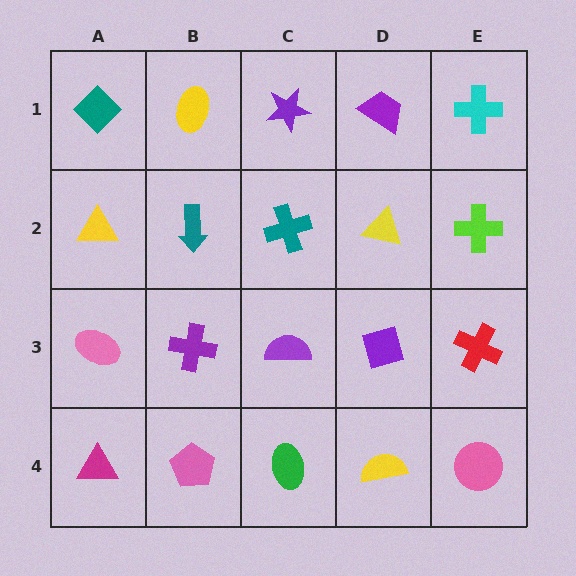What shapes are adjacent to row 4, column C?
A purple semicircle (row 3, column C), a pink pentagon (row 4, column B), a yellow semicircle (row 4, column D).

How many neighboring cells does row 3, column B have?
4.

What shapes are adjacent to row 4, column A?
A pink ellipse (row 3, column A), a pink pentagon (row 4, column B).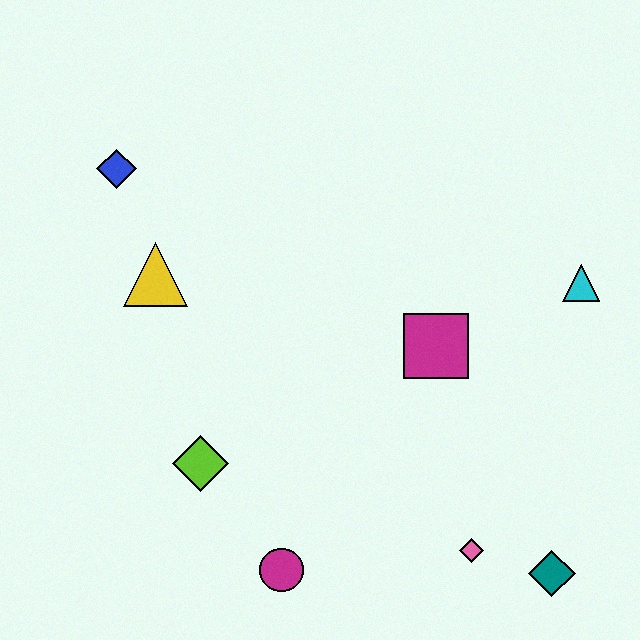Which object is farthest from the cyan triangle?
The blue diamond is farthest from the cyan triangle.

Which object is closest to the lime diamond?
The magenta circle is closest to the lime diamond.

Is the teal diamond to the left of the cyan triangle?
Yes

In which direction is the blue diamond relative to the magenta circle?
The blue diamond is above the magenta circle.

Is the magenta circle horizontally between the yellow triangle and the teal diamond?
Yes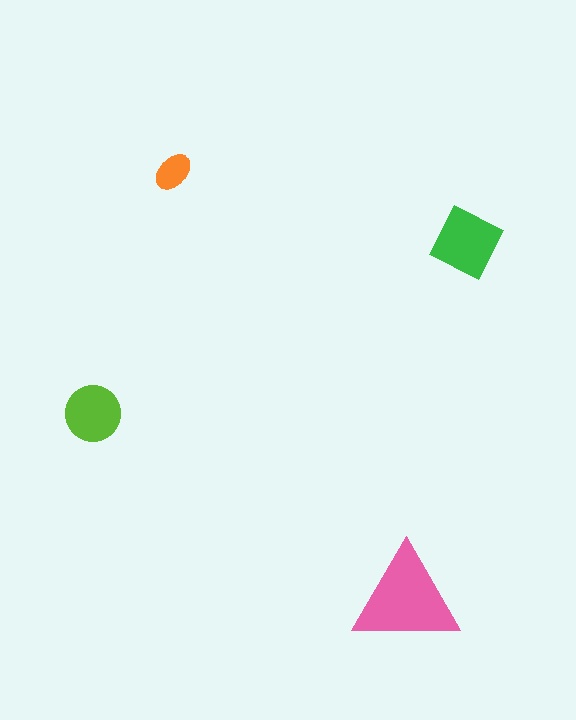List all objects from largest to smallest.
The pink triangle, the green square, the lime circle, the orange ellipse.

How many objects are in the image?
There are 4 objects in the image.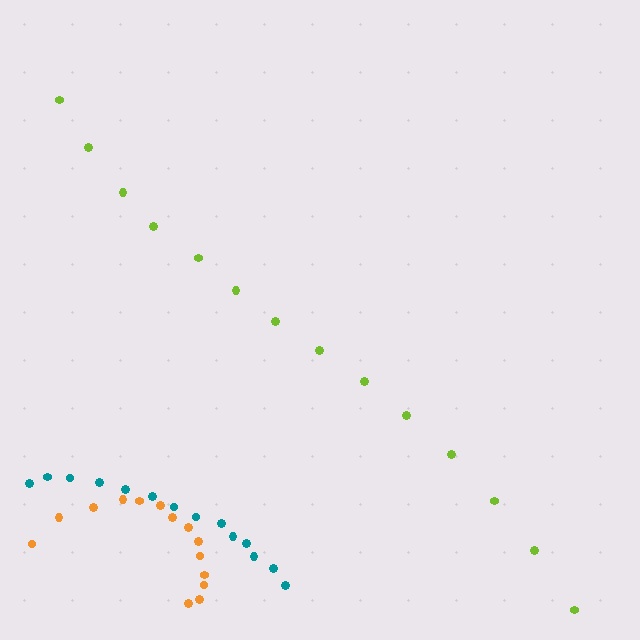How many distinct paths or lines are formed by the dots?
There are 3 distinct paths.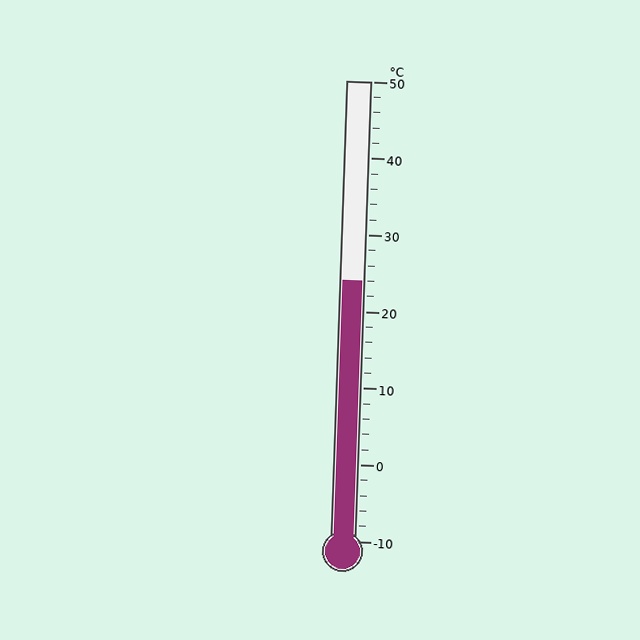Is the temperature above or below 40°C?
The temperature is below 40°C.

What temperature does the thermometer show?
The thermometer shows approximately 24°C.